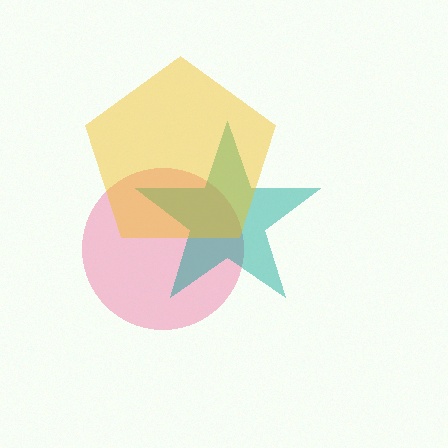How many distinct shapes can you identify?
There are 3 distinct shapes: a pink circle, a teal star, a yellow pentagon.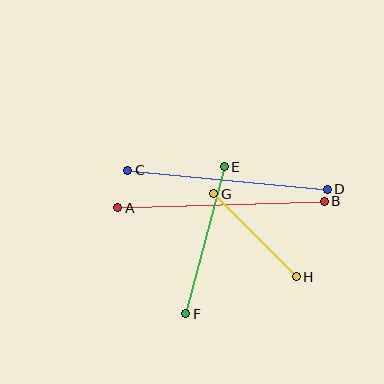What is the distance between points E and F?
The distance is approximately 152 pixels.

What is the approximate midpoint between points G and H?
The midpoint is at approximately (255, 235) pixels.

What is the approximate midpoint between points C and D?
The midpoint is at approximately (228, 180) pixels.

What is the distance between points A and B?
The distance is approximately 207 pixels.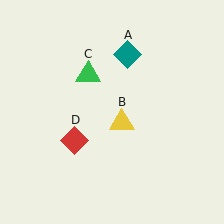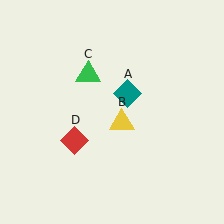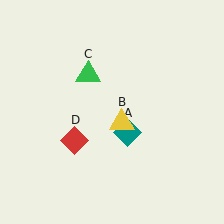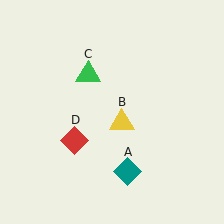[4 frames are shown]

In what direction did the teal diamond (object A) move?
The teal diamond (object A) moved down.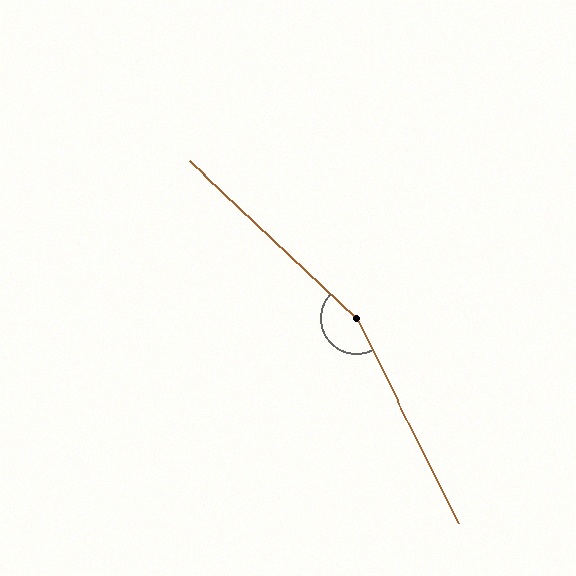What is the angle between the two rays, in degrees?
Approximately 160 degrees.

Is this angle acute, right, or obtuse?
It is obtuse.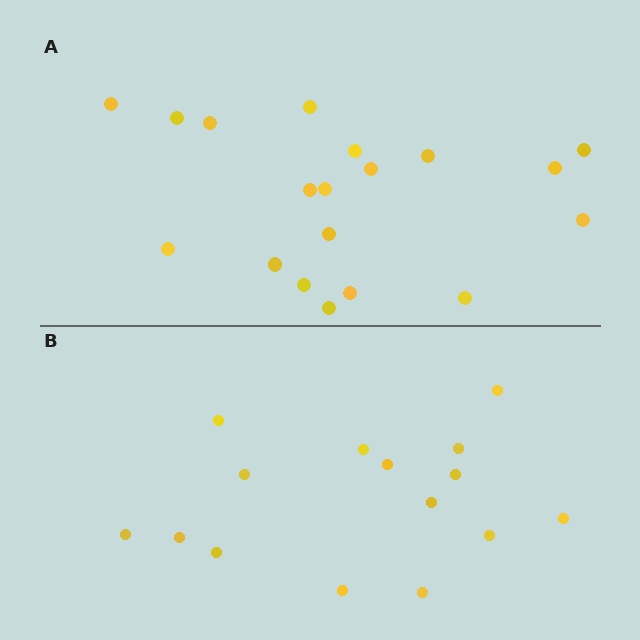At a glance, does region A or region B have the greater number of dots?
Region A (the top region) has more dots.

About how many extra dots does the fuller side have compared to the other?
Region A has about 4 more dots than region B.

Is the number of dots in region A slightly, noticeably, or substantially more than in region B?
Region A has noticeably more, but not dramatically so. The ratio is roughly 1.3 to 1.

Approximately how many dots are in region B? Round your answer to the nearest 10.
About 20 dots. (The exact count is 15, which rounds to 20.)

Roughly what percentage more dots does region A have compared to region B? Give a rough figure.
About 25% more.